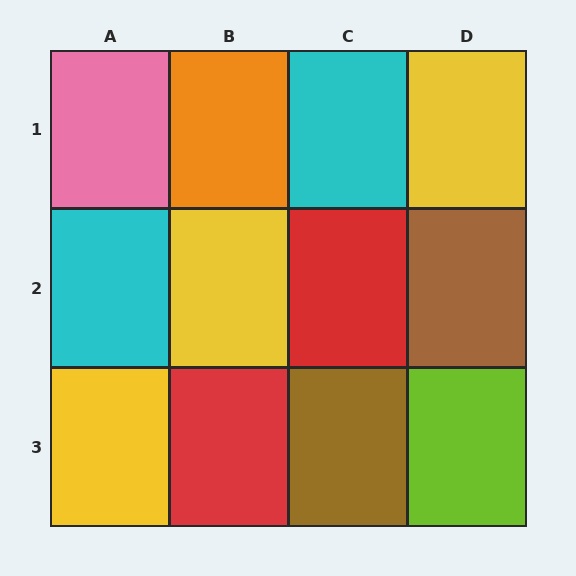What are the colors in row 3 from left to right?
Yellow, red, brown, lime.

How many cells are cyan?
2 cells are cyan.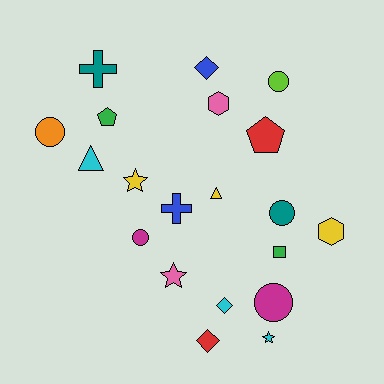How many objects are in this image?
There are 20 objects.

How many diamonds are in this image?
There are 3 diamonds.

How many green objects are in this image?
There are 2 green objects.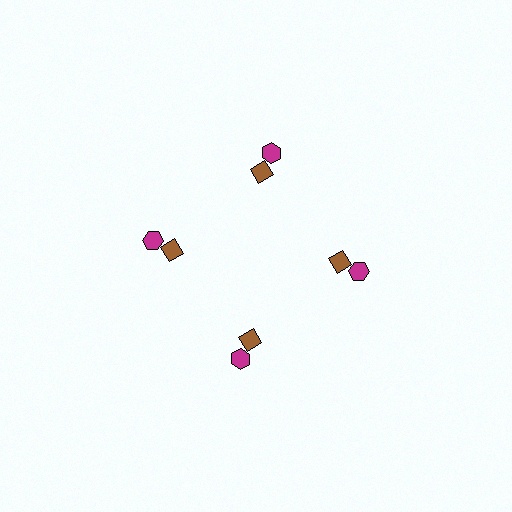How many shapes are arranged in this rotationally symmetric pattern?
There are 8 shapes, arranged in 4 groups of 2.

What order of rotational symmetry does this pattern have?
This pattern has 4-fold rotational symmetry.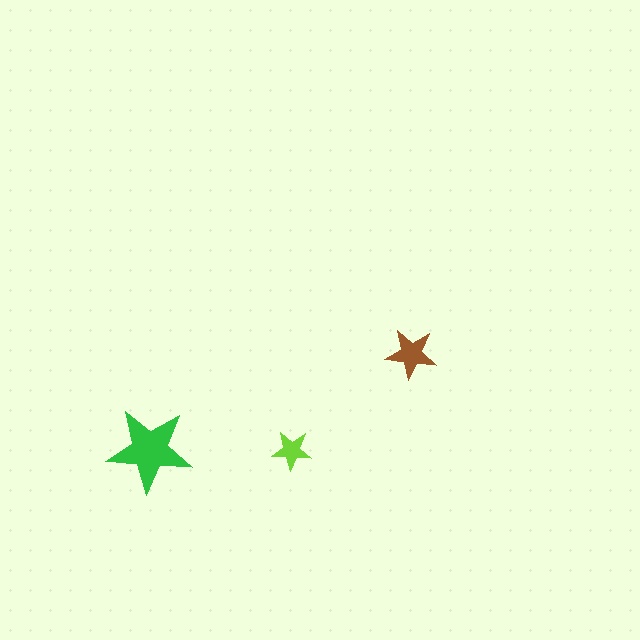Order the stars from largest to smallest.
the green one, the brown one, the lime one.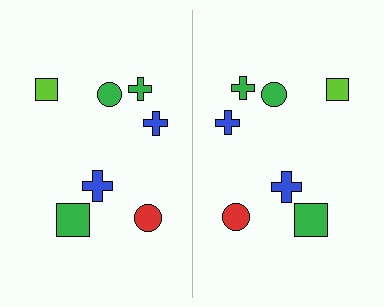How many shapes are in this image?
There are 14 shapes in this image.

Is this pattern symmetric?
Yes, this pattern has bilateral (reflection) symmetry.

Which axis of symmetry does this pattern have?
The pattern has a vertical axis of symmetry running through the center of the image.